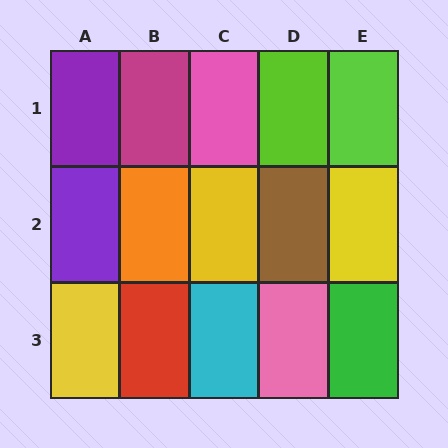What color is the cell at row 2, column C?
Yellow.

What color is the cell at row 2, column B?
Orange.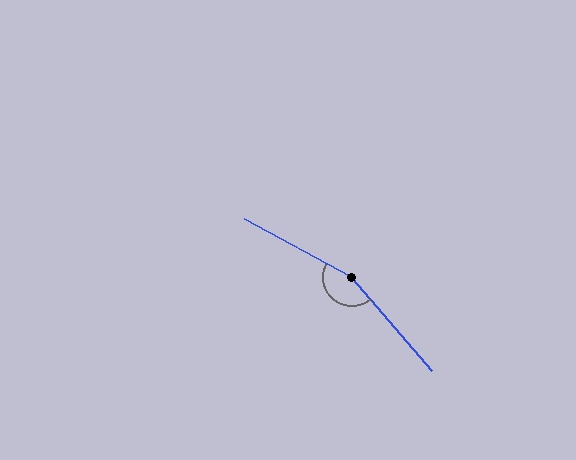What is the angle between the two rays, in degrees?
Approximately 159 degrees.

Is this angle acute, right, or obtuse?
It is obtuse.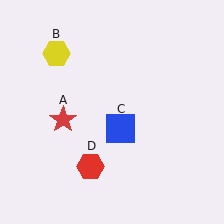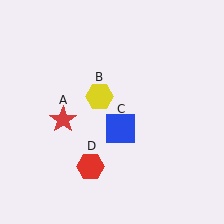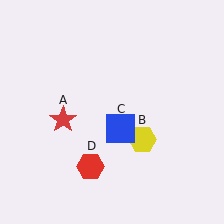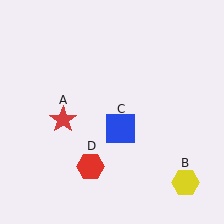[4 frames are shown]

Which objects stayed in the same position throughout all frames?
Red star (object A) and blue square (object C) and red hexagon (object D) remained stationary.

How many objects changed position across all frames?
1 object changed position: yellow hexagon (object B).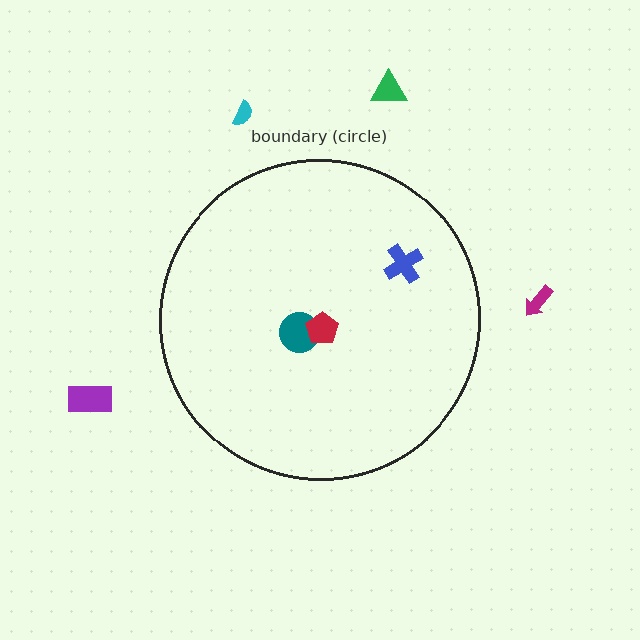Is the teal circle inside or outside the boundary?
Inside.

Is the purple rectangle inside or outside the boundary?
Outside.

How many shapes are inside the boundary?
3 inside, 4 outside.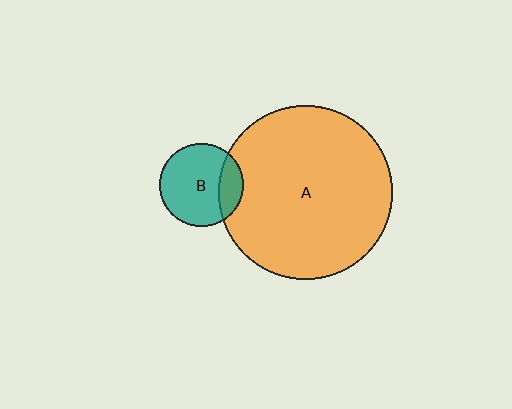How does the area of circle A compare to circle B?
Approximately 4.3 times.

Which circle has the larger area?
Circle A (orange).